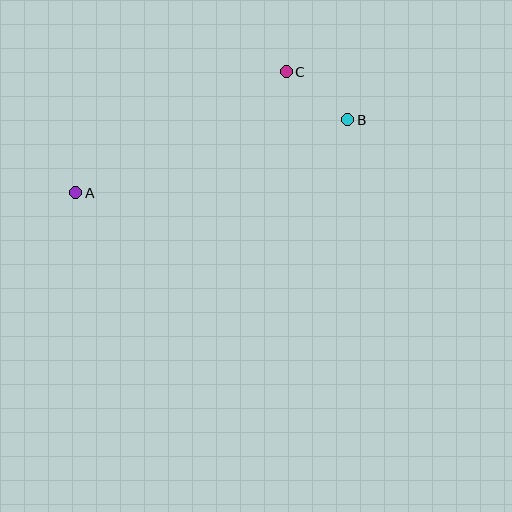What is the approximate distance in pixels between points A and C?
The distance between A and C is approximately 243 pixels.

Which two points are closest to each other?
Points B and C are closest to each other.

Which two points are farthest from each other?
Points A and B are farthest from each other.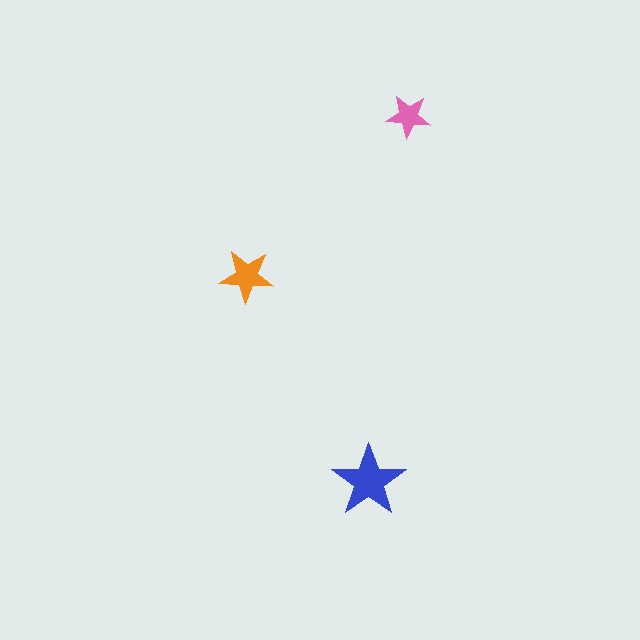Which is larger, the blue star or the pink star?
The blue one.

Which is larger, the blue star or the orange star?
The blue one.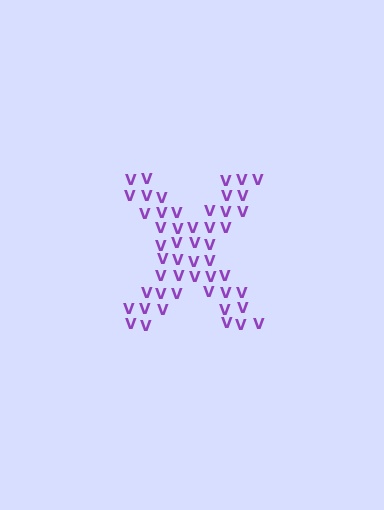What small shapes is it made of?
It is made of small letter V's.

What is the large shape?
The large shape is the letter X.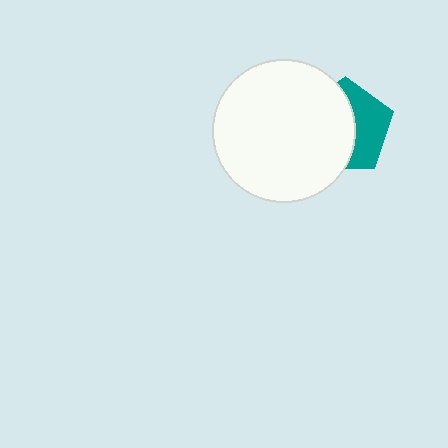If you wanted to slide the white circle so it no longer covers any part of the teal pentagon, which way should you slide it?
Slide it left — that is the most direct way to separate the two shapes.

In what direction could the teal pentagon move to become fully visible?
The teal pentagon could move right. That would shift it out from behind the white circle entirely.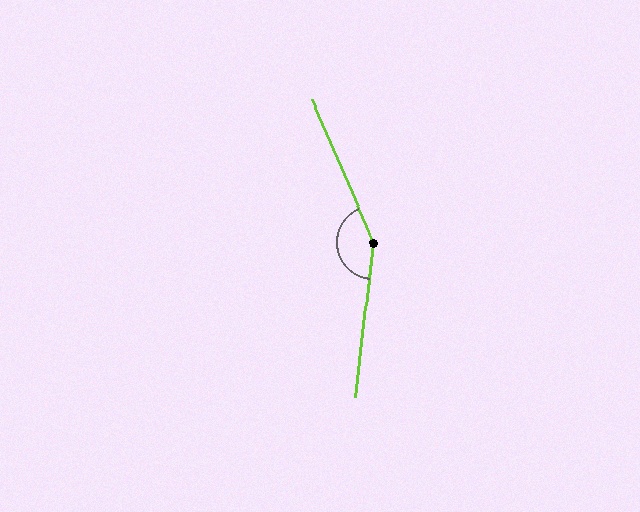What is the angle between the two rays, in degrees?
Approximately 150 degrees.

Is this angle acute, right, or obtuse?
It is obtuse.